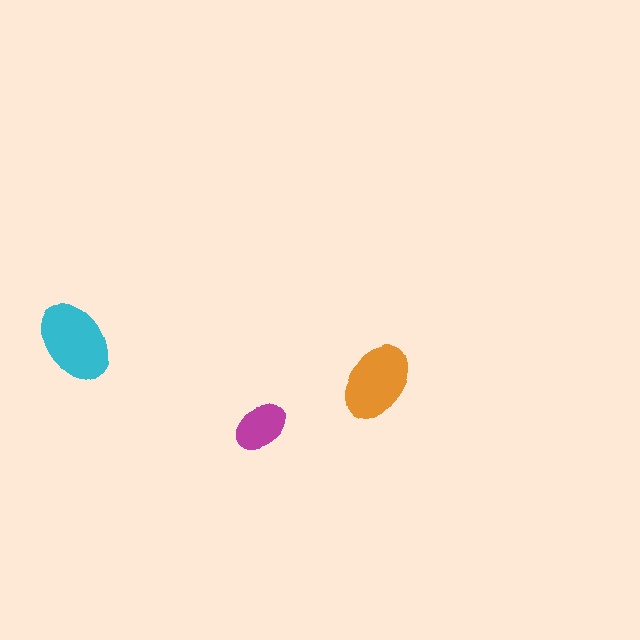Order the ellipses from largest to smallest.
the cyan one, the orange one, the magenta one.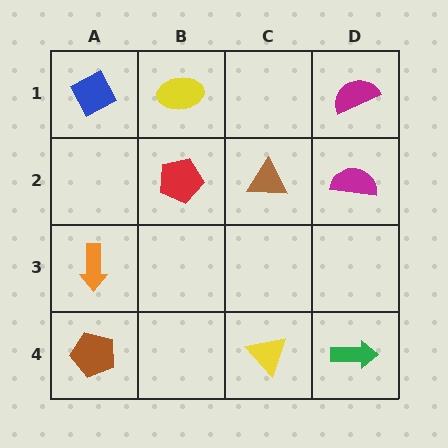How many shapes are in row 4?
3 shapes.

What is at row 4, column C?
A yellow triangle.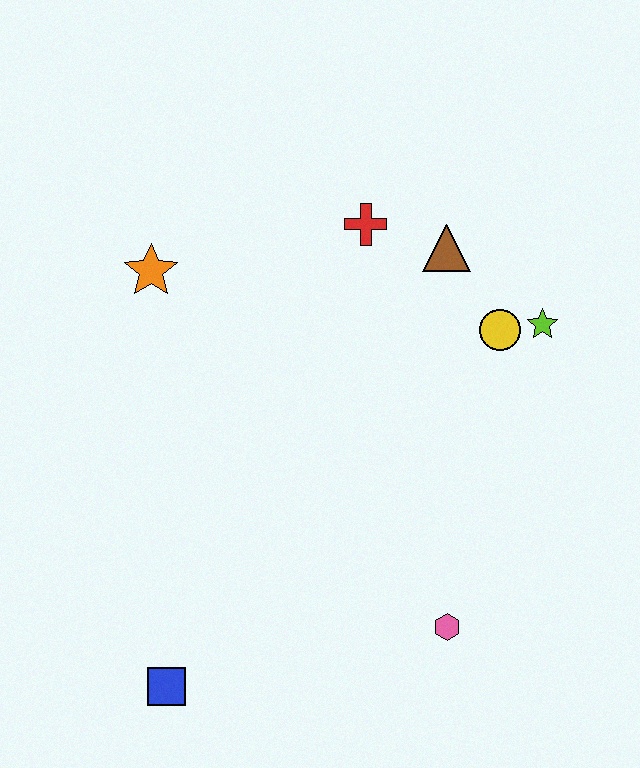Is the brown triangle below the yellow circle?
No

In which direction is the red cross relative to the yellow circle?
The red cross is to the left of the yellow circle.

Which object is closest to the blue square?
The pink hexagon is closest to the blue square.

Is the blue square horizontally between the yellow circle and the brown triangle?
No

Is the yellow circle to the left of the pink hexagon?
No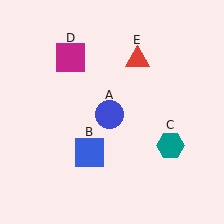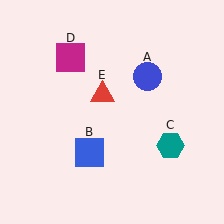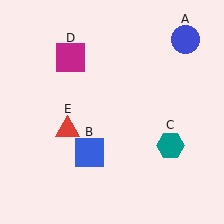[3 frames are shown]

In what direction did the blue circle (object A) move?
The blue circle (object A) moved up and to the right.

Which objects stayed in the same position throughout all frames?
Blue square (object B) and teal hexagon (object C) and magenta square (object D) remained stationary.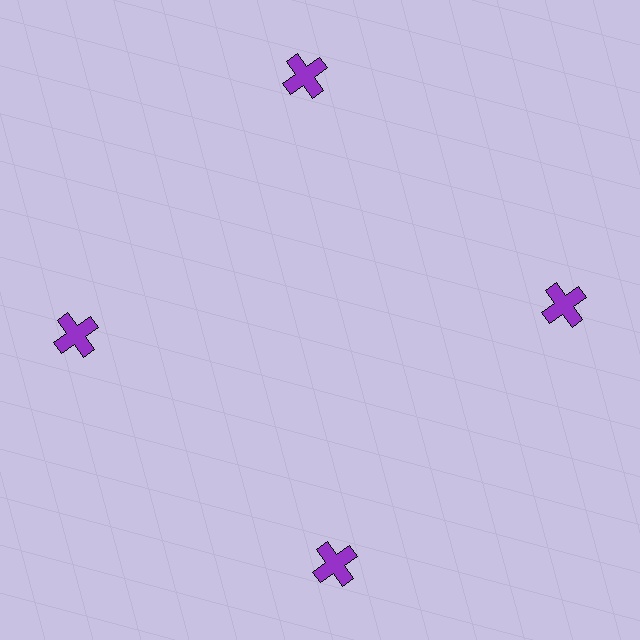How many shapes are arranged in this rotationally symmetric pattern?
There are 4 shapes, arranged in 4 groups of 1.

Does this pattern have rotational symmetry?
Yes, this pattern has 4-fold rotational symmetry. It looks the same after rotating 90 degrees around the center.